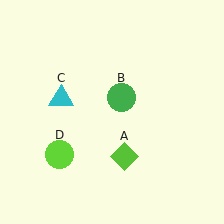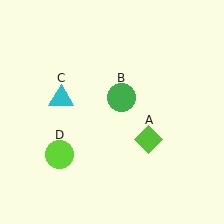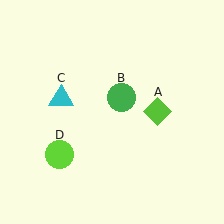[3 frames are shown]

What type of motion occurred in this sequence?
The lime diamond (object A) rotated counterclockwise around the center of the scene.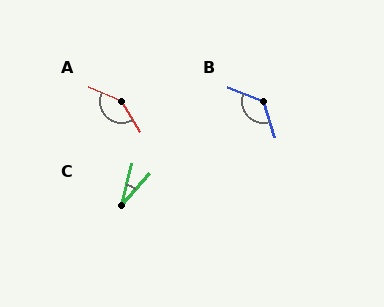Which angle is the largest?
A, at approximately 146 degrees.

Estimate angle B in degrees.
Approximately 129 degrees.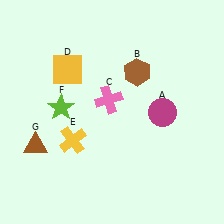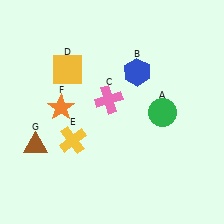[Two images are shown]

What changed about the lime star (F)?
In Image 1, F is lime. In Image 2, it changed to orange.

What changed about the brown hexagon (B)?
In Image 1, B is brown. In Image 2, it changed to blue.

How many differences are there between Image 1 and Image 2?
There are 3 differences between the two images.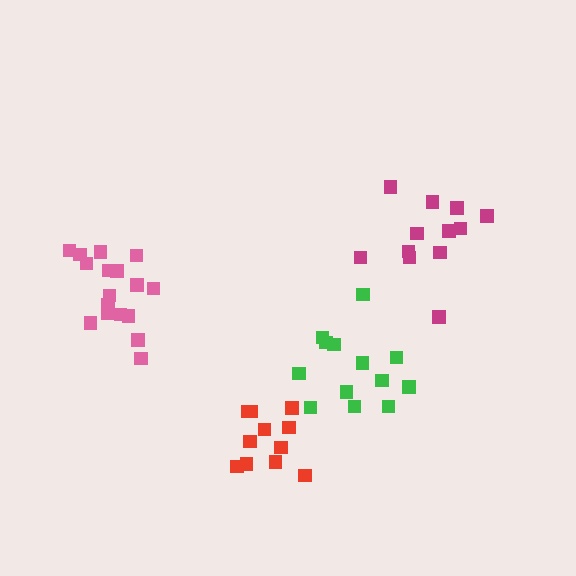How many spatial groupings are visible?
There are 4 spatial groupings.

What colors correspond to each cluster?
The clusters are colored: pink, green, red, magenta.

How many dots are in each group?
Group 1: 17 dots, Group 2: 13 dots, Group 3: 11 dots, Group 4: 12 dots (53 total).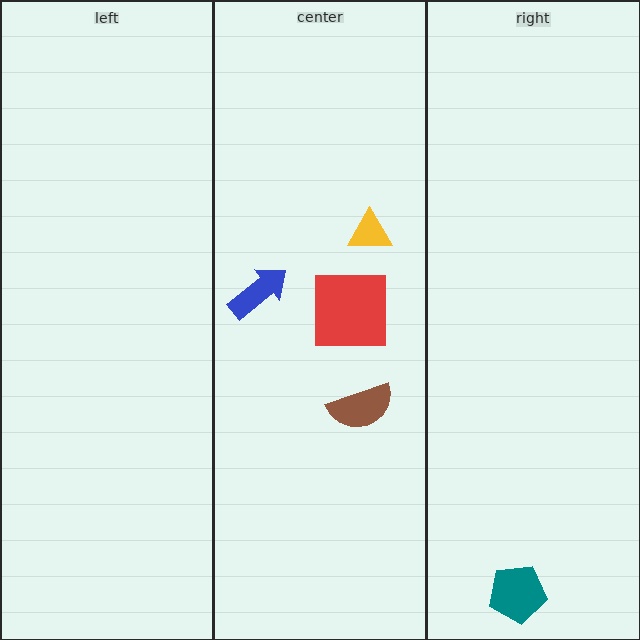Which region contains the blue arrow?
The center region.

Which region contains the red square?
The center region.